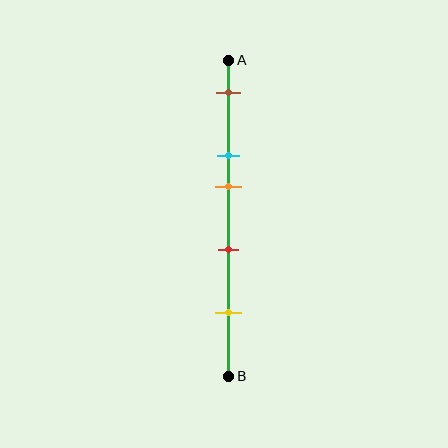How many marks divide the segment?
There are 5 marks dividing the segment.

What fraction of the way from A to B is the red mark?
The red mark is approximately 60% (0.6) of the way from A to B.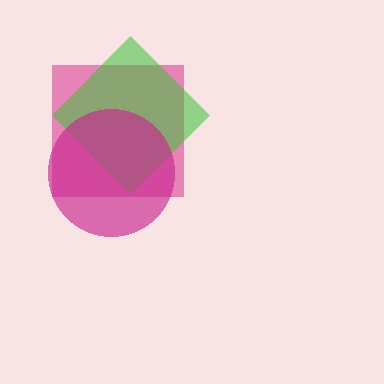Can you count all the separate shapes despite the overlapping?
Yes, there are 3 separate shapes.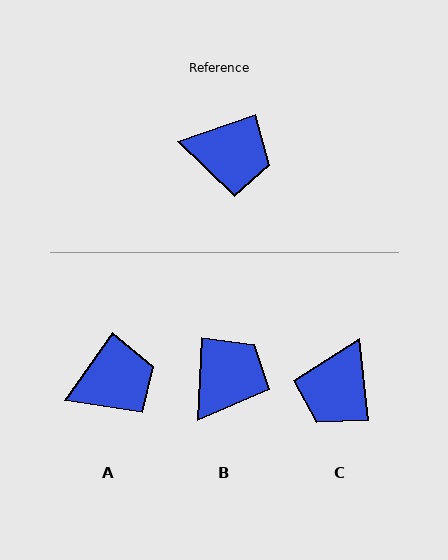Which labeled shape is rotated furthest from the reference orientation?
C, about 103 degrees away.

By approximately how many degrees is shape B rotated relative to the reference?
Approximately 68 degrees counter-clockwise.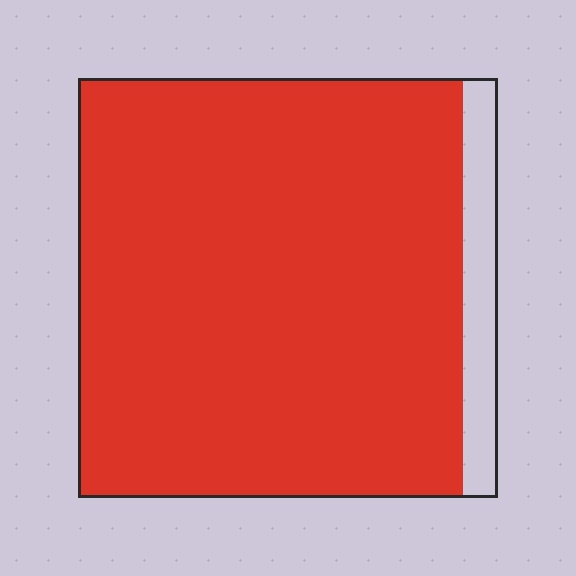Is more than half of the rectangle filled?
Yes.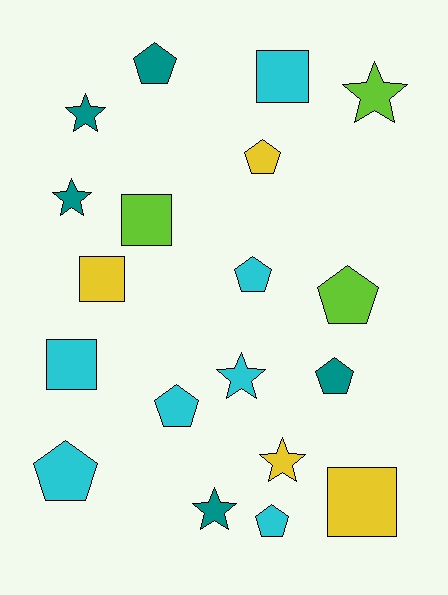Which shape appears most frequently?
Pentagon, with 8 objects.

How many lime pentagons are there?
There is 1 lime pentagon.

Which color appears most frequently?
Cyan, with 7 objects.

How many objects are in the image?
There are 19 objects.